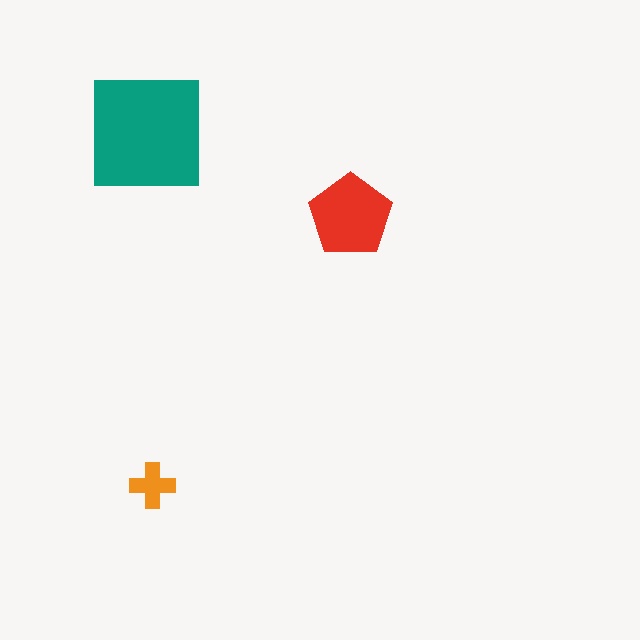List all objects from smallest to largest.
The orange cross, the red pentagon, the teal square.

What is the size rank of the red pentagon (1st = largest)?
2nd.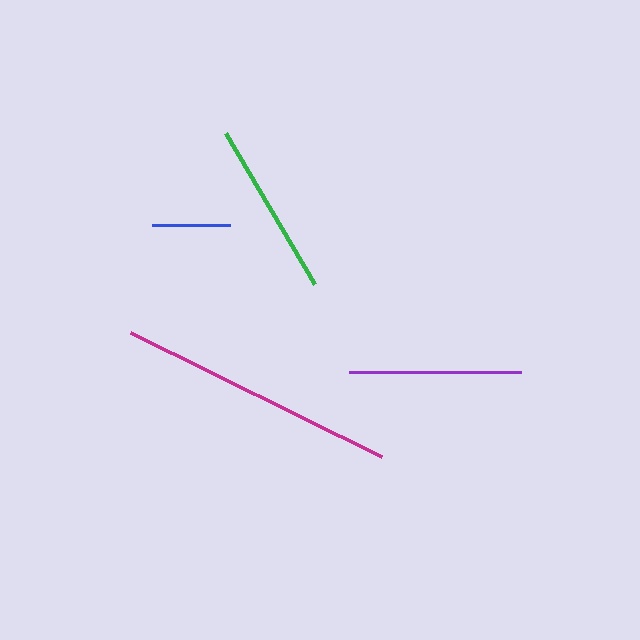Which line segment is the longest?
The magenta line is the longest at approximately 280 pixels.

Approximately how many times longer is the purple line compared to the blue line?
The purple line is approximately 2.2 times the length of the blue line.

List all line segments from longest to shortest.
From longest to shortest: magenta, green, purple, blue.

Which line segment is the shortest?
The blue line is the shortest at approximately 77 pixels.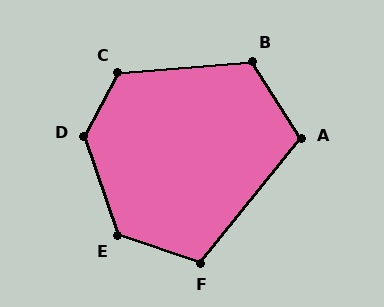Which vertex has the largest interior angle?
D, at approximately 132 degrees.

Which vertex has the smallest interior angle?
A, at approximately 109 degrees.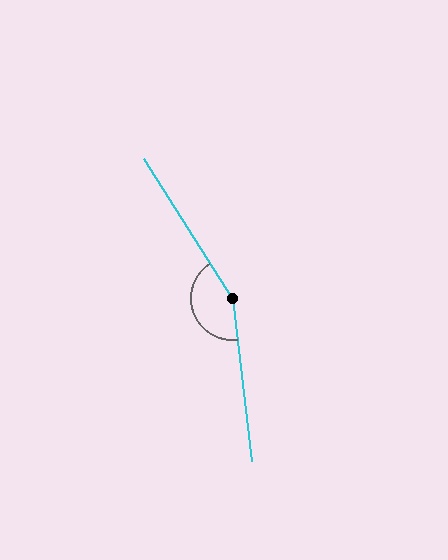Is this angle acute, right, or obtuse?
It is obtuse.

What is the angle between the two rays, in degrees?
Approximately 154 degrees.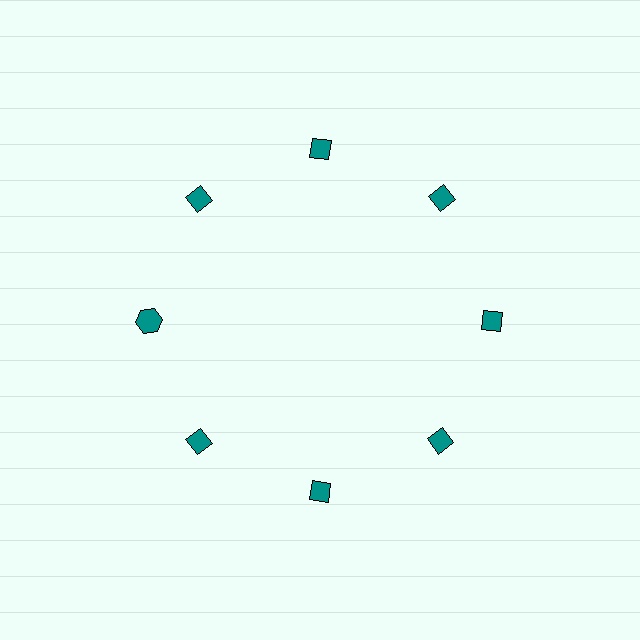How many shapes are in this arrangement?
There are 8 shapes arranged in a ring pattern.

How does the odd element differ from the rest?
It has a different shape: hexagon instead of diamond.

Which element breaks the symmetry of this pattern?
The teal hexagon at roughly the 9 o'clock position breaks the symmetry. All other shapes are teal diamonds.